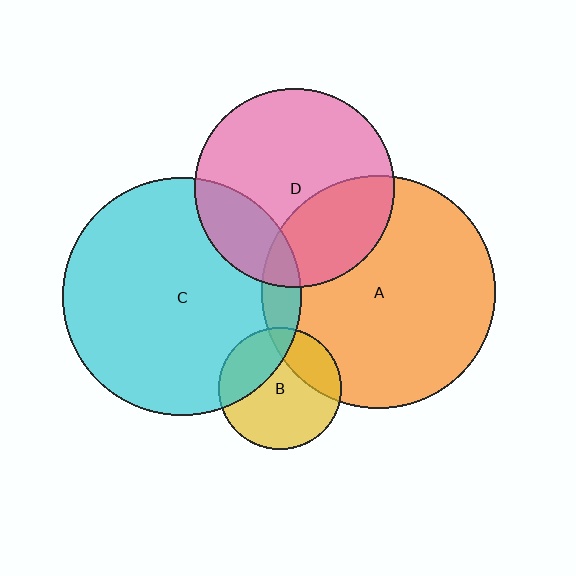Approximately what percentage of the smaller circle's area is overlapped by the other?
Approximately 10%.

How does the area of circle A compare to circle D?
Approximately 1.4 times.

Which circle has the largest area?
Circle C (cyan).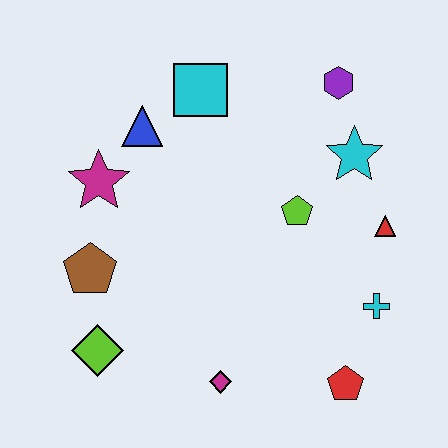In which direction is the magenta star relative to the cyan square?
The magenta star is to the left of the cyan square.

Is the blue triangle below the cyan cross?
No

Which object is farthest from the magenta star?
The red pentagon is farthest from the magenta star.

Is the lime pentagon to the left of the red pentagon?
Yes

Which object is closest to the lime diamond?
The brown pentagon is closest to the lime diamond.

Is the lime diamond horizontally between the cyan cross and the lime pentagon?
No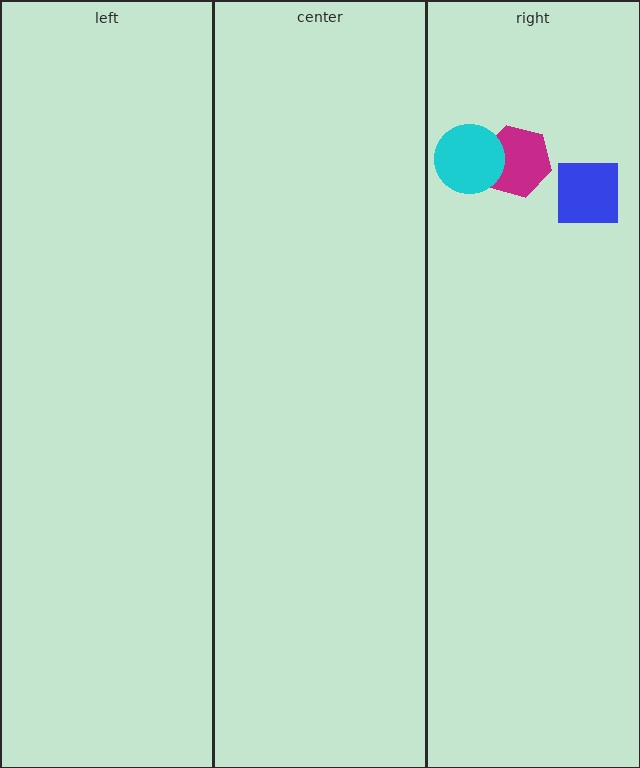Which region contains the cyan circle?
The right region.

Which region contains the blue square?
The right region.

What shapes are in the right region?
The magenta hexagon, the blue square, the cyan circle.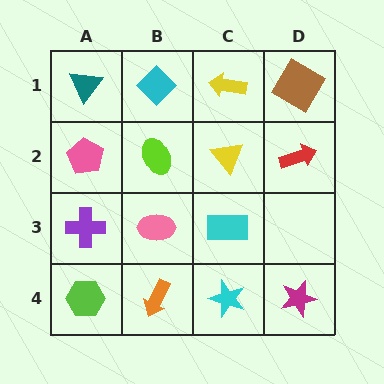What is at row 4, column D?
A magenta star.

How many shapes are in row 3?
3 shapes.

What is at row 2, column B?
A lime ellipse.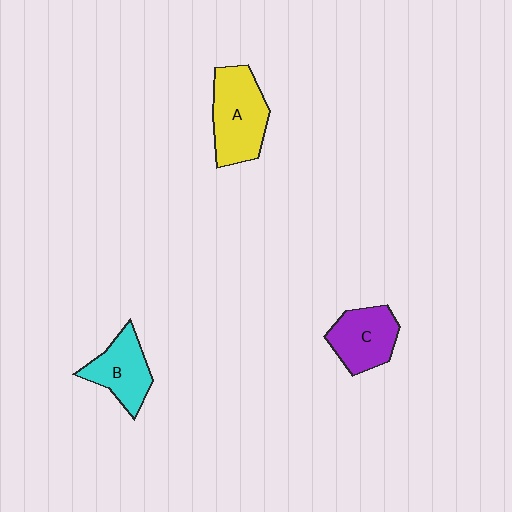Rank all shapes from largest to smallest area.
From largest to smallest: A (yellow), C (purple), B (cyan).